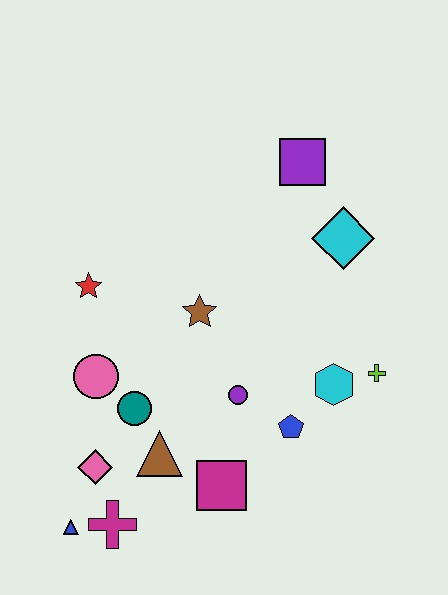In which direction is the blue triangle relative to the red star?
The blue triangle is below the red star.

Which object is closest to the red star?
The pink circle is closest to the red star.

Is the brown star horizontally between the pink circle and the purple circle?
Yes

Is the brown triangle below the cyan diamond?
Yes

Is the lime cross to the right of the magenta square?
Yes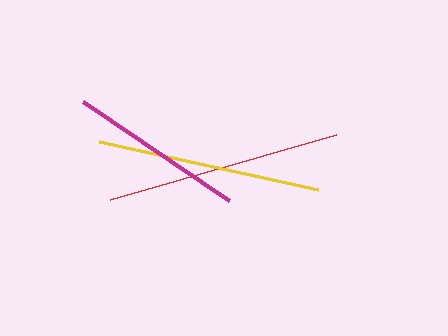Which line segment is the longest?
The red line is the longest at approximately 236 pixels.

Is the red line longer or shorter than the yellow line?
The red line is longer than the yellow line.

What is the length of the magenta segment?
The magenta segment is approximately 177 pixels long.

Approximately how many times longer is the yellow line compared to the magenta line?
The yellow line is approximately 1.3 times the length of the magenta line.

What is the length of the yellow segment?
The yellow segment is approximately 224 pixels long.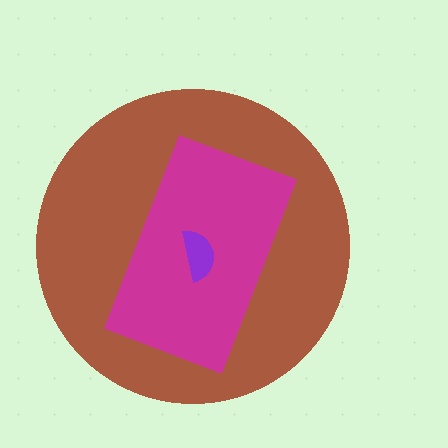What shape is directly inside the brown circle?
The magenta rectangle.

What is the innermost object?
The purple semicircle.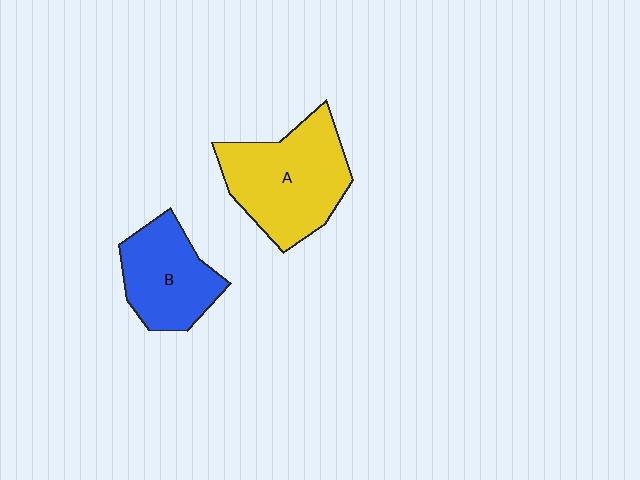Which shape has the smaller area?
Shape B (blue).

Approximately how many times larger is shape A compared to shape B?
Approximately 1.4 times.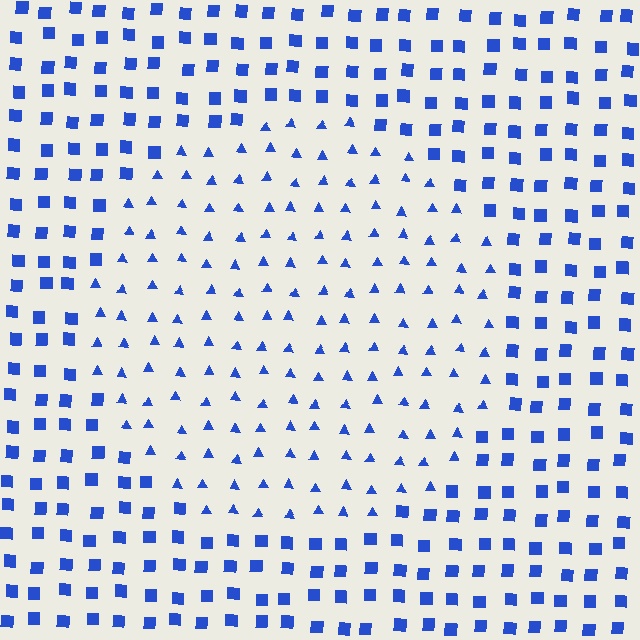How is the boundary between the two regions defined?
The boundary is defined by a change in element shape: triangles inside vs. squares outside. All elements share the same color and spacing.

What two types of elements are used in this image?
The image uses triangles inside the circle region and squares outside it.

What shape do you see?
I see a circle.